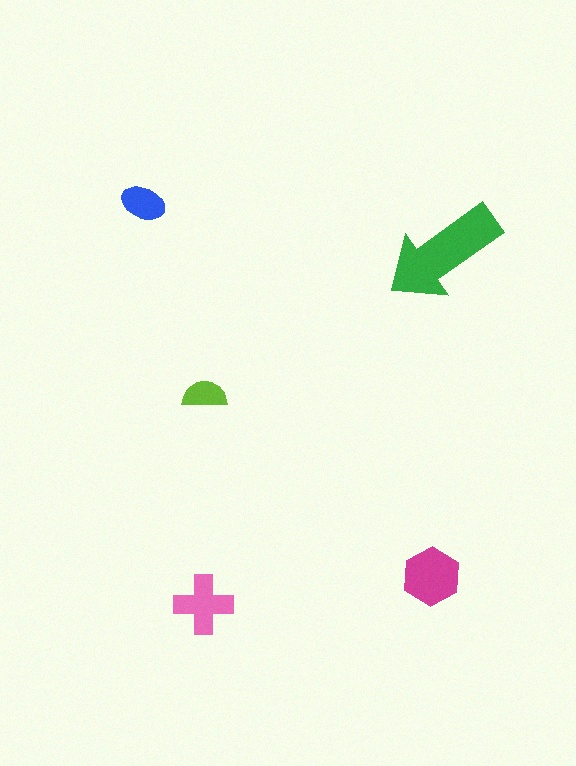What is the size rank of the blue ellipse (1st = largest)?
4th.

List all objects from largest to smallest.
The green arrow, the magenta hexagon, the pink cross, the blue ellipse, the lime semicircle.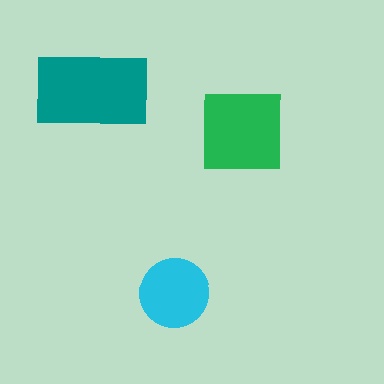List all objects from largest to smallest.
The teal rectangle, the green square, the cyan circle.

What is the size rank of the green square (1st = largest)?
2nd.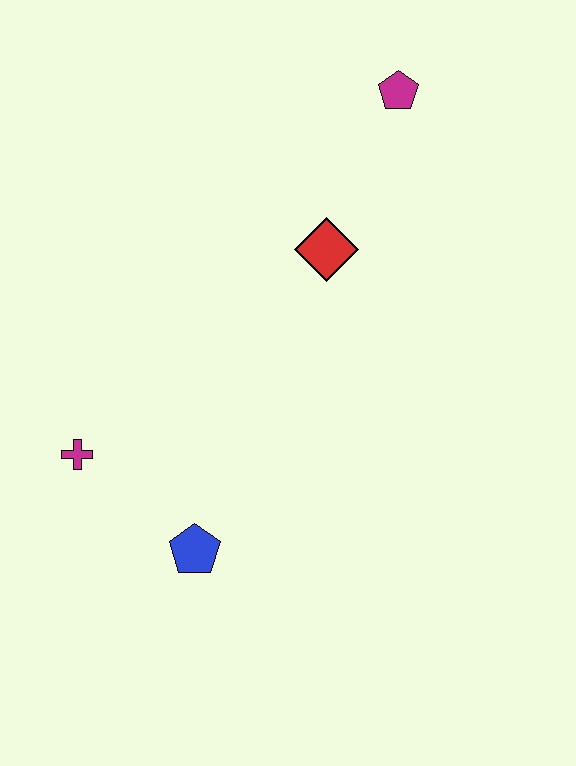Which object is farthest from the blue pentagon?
The magenta pentagon is farthest from the blue pentagon.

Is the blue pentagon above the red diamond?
No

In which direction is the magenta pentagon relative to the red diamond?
The magenta pentagon is above the red diamond.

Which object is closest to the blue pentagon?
The magenta cross is closest to the blue pentagon.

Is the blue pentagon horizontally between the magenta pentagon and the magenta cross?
Yes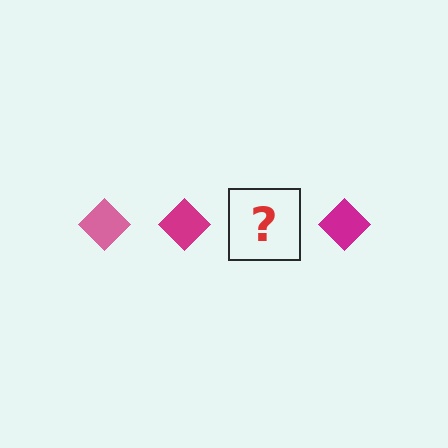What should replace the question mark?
The question mark should be replaced with a pink diamond.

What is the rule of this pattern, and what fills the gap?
The rule is that the pattern cycles through pink, magenta diamonds. The gap should be filled with a pink diamond.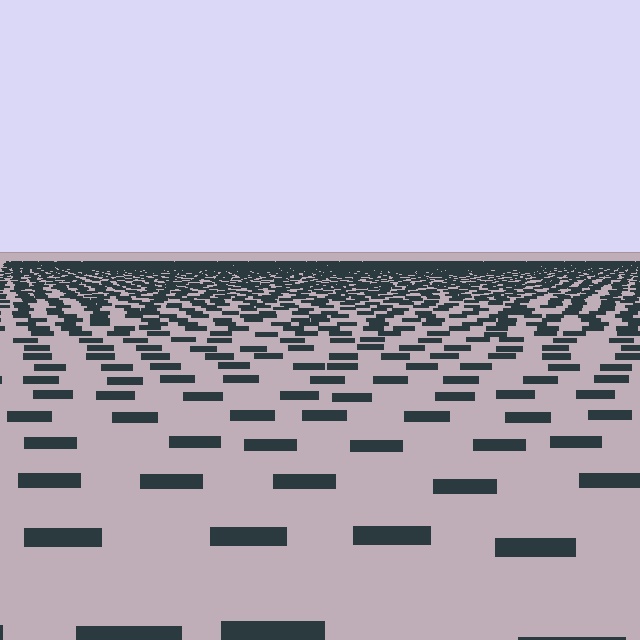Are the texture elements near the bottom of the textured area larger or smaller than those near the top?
Larger. Near the bottom, elements are closer to the viewer and appear at a bigger on-screen size.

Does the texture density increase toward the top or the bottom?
Density increases toward the top.